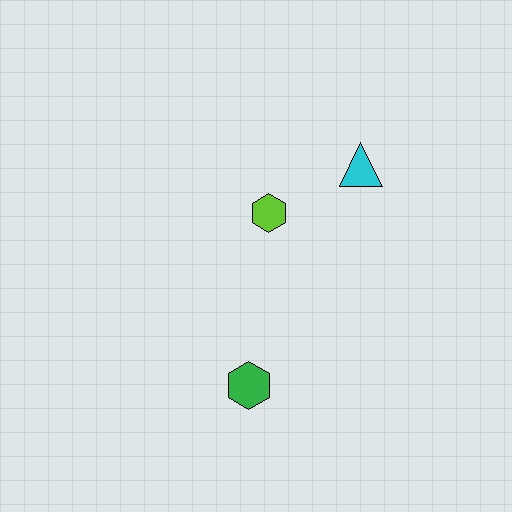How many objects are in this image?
There are 3 objects.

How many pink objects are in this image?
There are no pink objects.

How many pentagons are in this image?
There are no pentagons.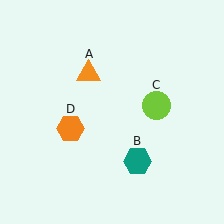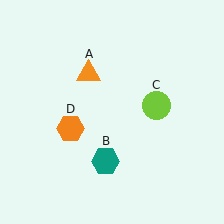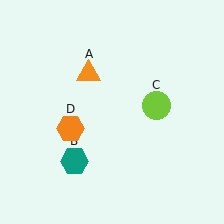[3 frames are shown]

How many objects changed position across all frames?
1 object changed position: teal hexagon (object B).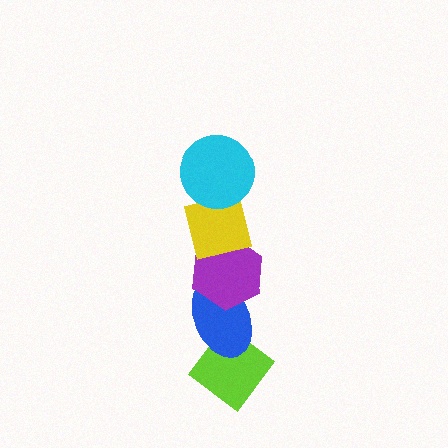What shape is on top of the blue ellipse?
The purple hexagon is on top of the blue ellipse.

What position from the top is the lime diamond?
The lime diamond is 5th from the top.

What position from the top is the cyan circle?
The cyan circle is 1st from the top.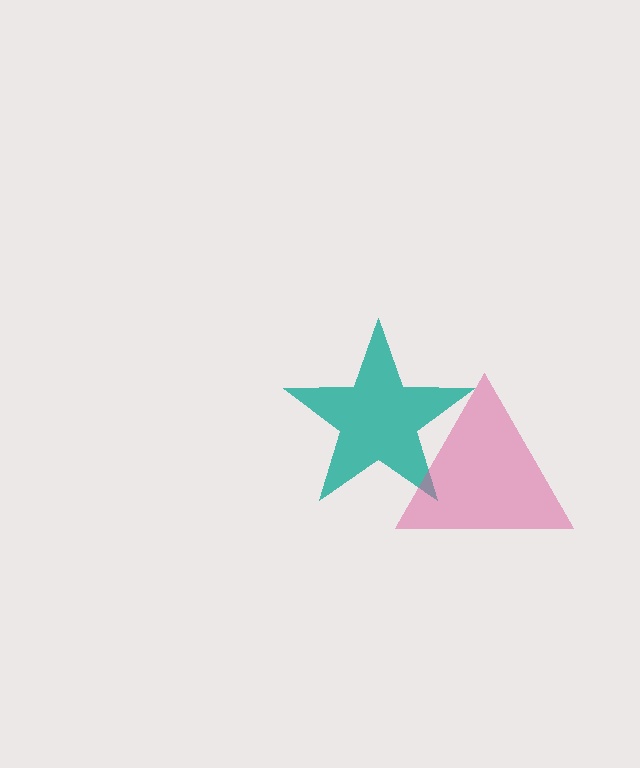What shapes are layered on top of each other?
The layered shapes are: a teal star, a pink triangle.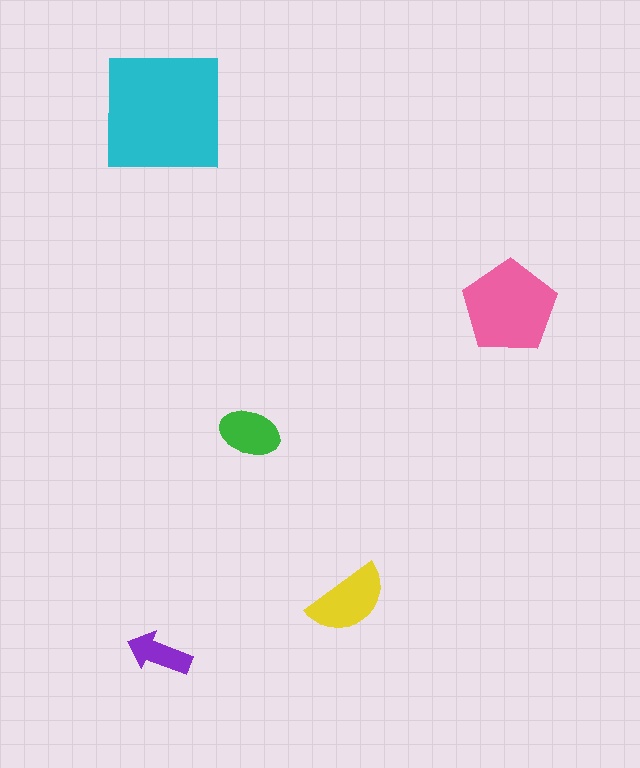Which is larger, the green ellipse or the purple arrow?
The green ellipse.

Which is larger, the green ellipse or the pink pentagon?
The pink pentagon.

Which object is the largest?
The cyan square.